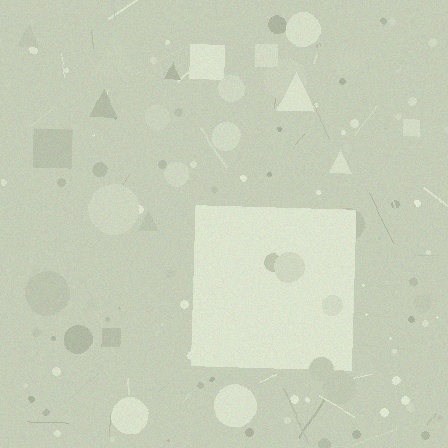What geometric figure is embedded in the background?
A square is embedded in the background.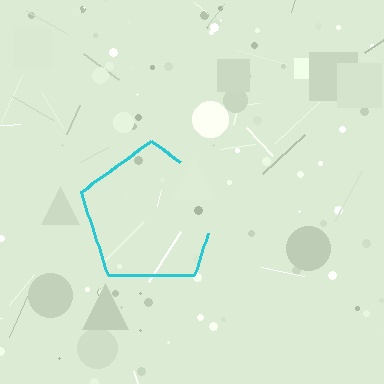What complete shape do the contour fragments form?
The contour fragments form a pentagon.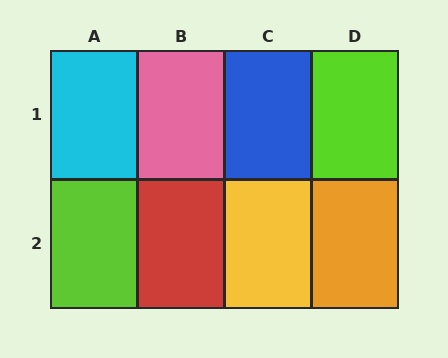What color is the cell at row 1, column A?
Cyan.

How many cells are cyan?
1 cell is cyan.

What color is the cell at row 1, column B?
Pink.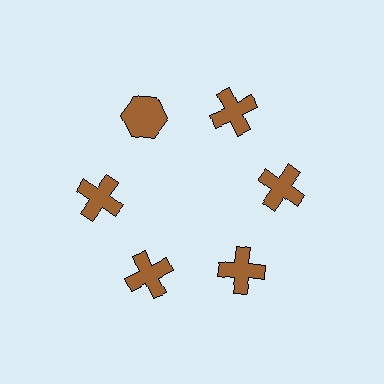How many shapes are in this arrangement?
There are 6 shapes arranged in a ring pattern.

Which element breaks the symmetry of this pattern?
The brown hexagon at roughly the 11 o'clock position breaks the symmetry. All other shapes are brown crosses.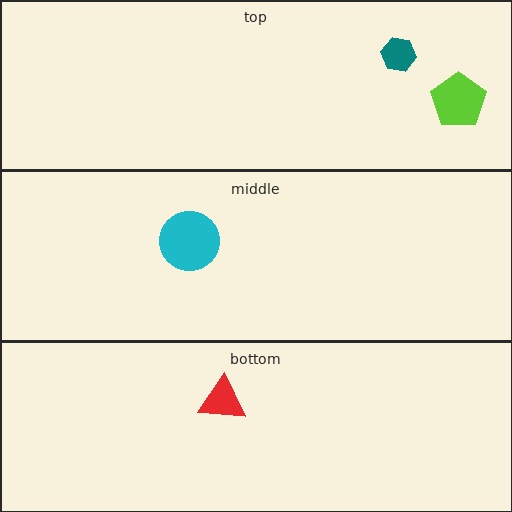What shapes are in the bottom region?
The red triangle.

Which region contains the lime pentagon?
The top region.